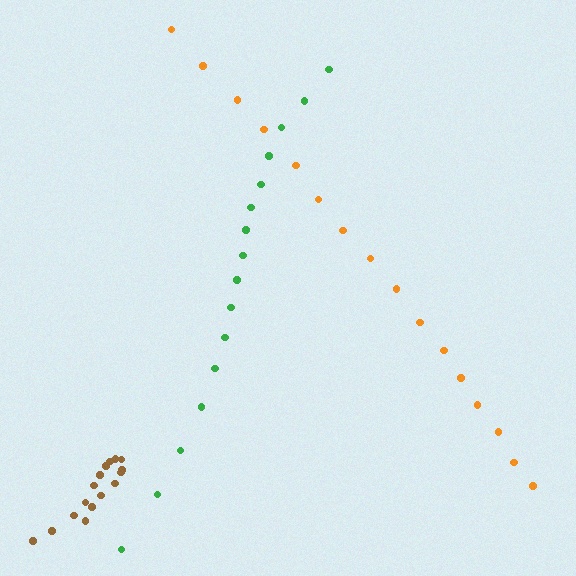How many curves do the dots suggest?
There are 3 distinct paths.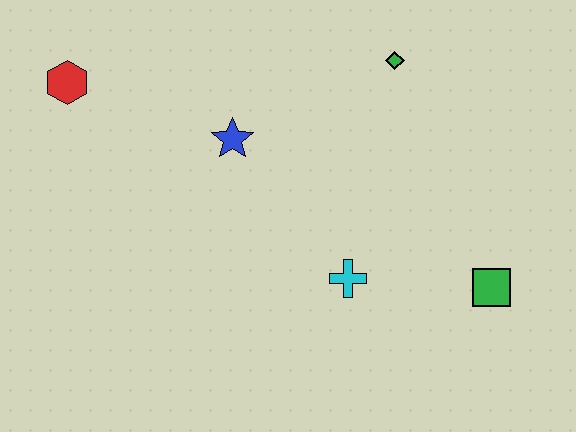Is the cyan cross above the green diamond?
No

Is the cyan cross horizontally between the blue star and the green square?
Yes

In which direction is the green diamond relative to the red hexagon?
The green diamond is to the right of the red hexagon.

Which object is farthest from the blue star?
The green square is farthest from the blue star.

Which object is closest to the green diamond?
The blue star is closest to the green diamond.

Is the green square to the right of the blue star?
Yes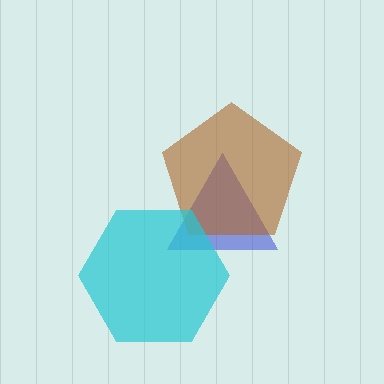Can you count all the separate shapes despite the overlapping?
Yes, there are 3 separate shapes.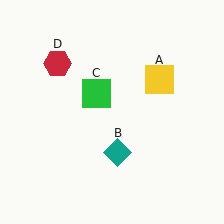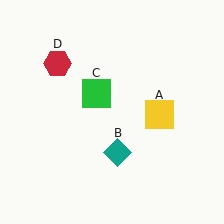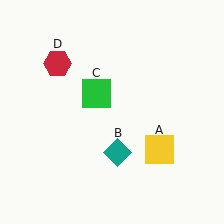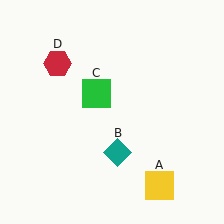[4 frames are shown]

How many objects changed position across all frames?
1 object changed position: yellow square (object A).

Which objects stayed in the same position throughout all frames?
Teal diamond (object B) and green square (object C) and red hexagon (object D) remained stationary.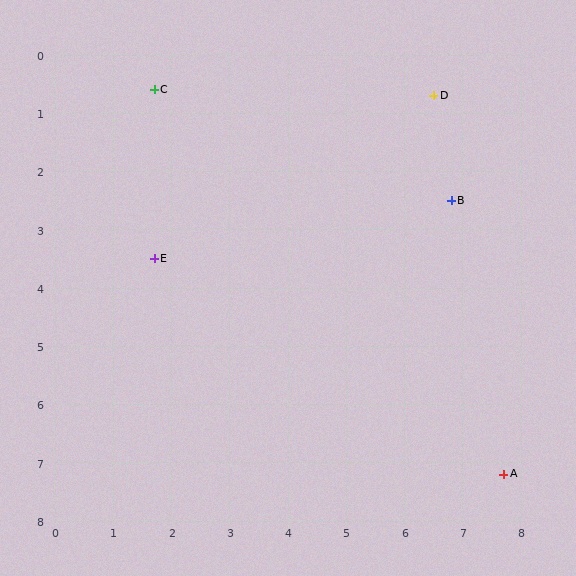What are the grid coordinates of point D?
Point D is at approximately (6.5, 0.7).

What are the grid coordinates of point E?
Point E is at approximately (1.7, 3.5).